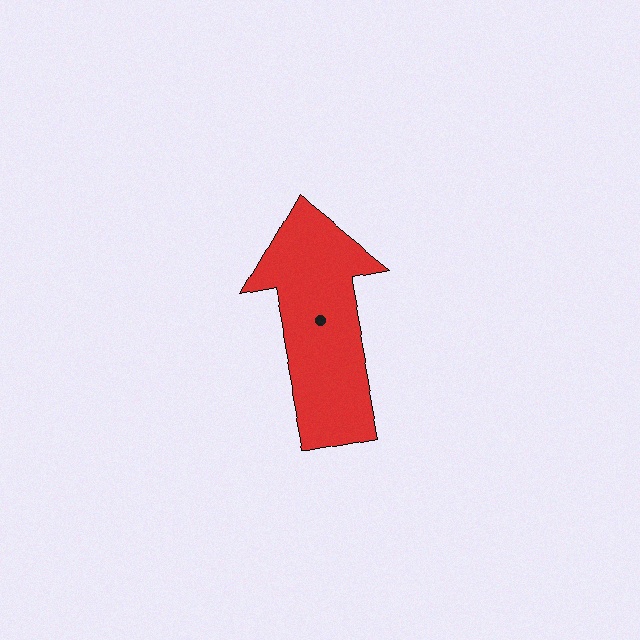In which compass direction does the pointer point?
North.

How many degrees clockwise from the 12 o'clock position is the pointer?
Approximately 349 degrees.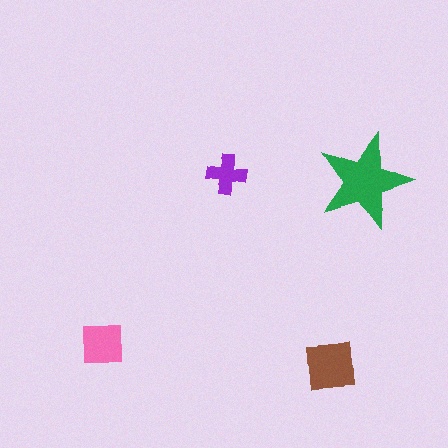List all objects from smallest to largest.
The purple cross, the pink square, the brown square, the green star.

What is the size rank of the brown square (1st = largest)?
2nd.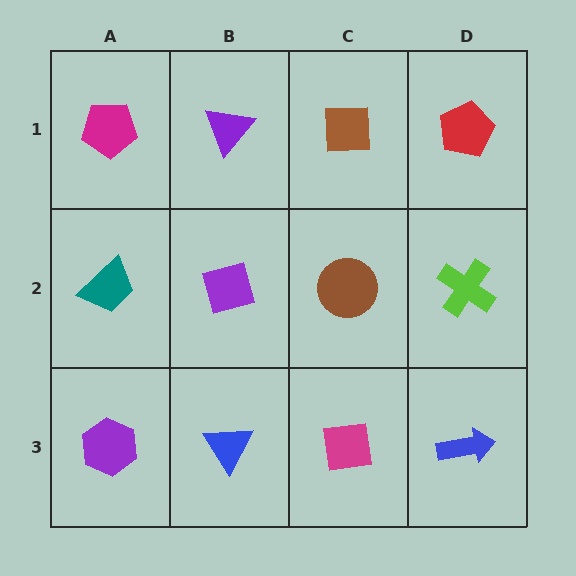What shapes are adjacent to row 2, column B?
A purple triangle (row 1, column B), a blue triangle (row 3, column B), a teal trapezoid (row 2, column A), a brown circle (row 2, column C).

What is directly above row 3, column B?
A purple diamond.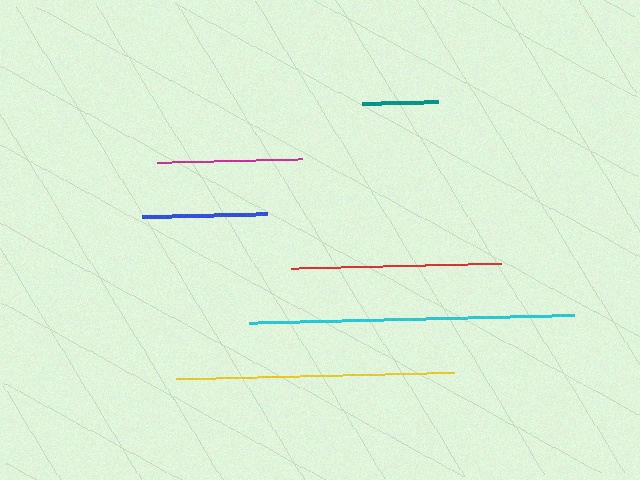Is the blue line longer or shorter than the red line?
The red line is longer than the blue line.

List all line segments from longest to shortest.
From longest to shortest: cyan, yellow, red, magenta, blue, teal.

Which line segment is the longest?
The cyan line is the longest at approximately 325 pixels.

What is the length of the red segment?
The red segment is approximately 209 pixels long.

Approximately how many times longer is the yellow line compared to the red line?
The yellow line is approximately 1.3 times the length of the red line.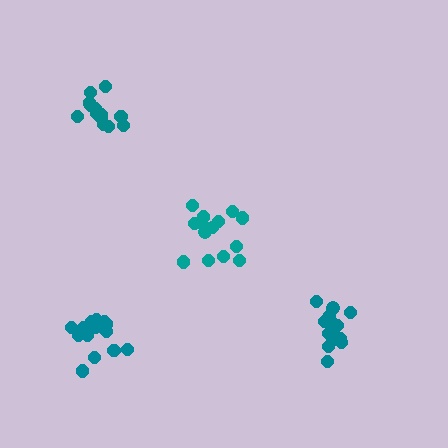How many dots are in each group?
Group 1: 16 dots, Group 2: 14 dots, Group 3: 13 dots, Group 4: 15 dots (58 total).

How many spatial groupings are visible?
There are 4 spatial groupings.